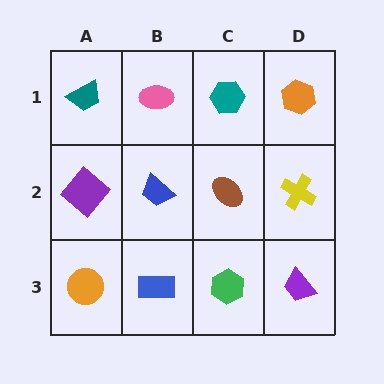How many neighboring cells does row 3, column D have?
2.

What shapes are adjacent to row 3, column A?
A purple diamond (row 2, column A), a blue rectangle (row 3, column B).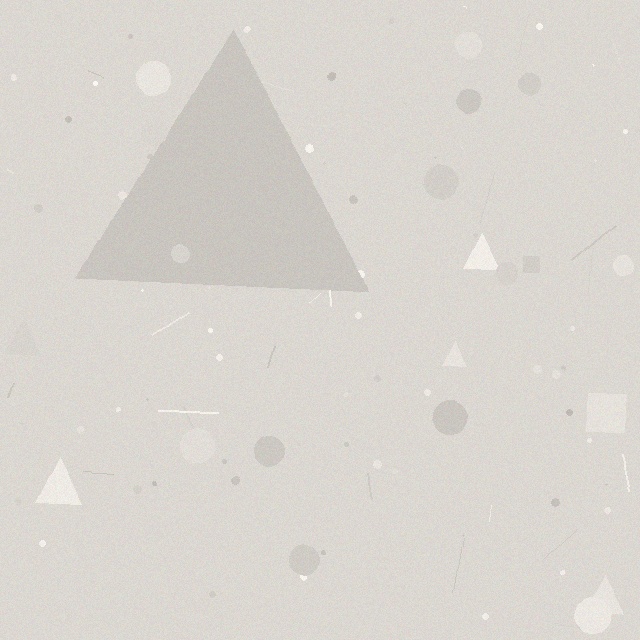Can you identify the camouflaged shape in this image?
The camouflaged shape is a triangle.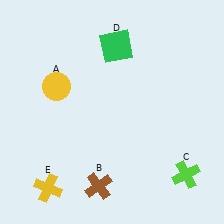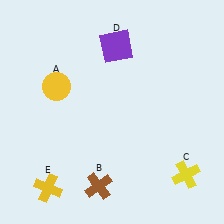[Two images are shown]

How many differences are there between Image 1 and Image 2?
There are 2 differences between the two images.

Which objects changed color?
C changed from lime to yellow. D changed from green to purple.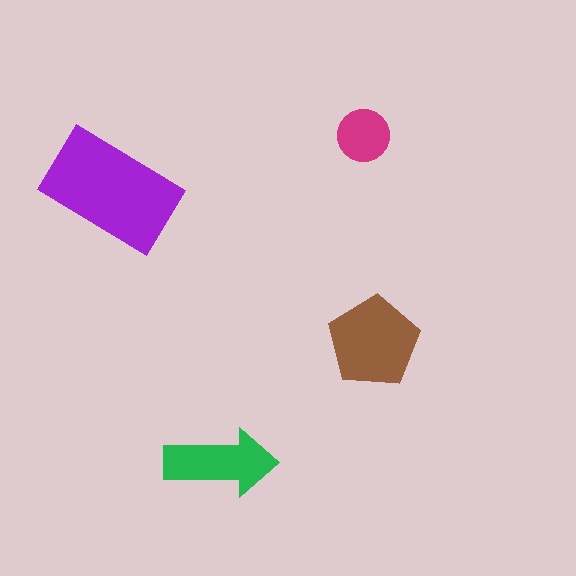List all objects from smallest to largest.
The magenta circle, the green arrow, the brown pentagon, the purple rectangle.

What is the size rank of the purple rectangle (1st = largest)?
1st.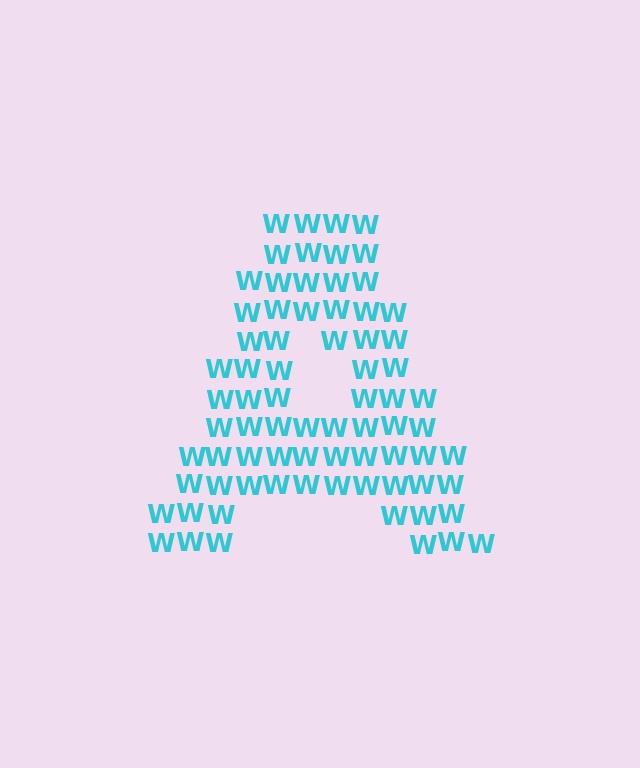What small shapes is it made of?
It is made of small letter W's.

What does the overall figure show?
The overall figure shows the letter A.